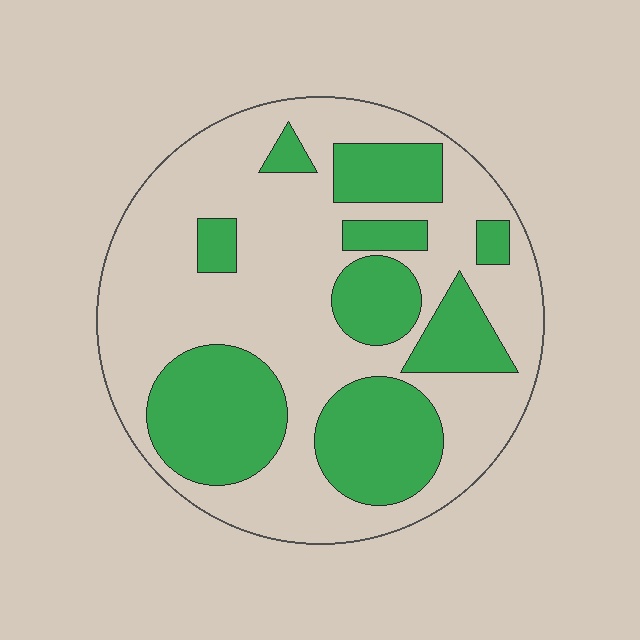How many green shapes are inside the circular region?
9.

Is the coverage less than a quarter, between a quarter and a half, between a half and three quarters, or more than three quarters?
Between a quarter and a half.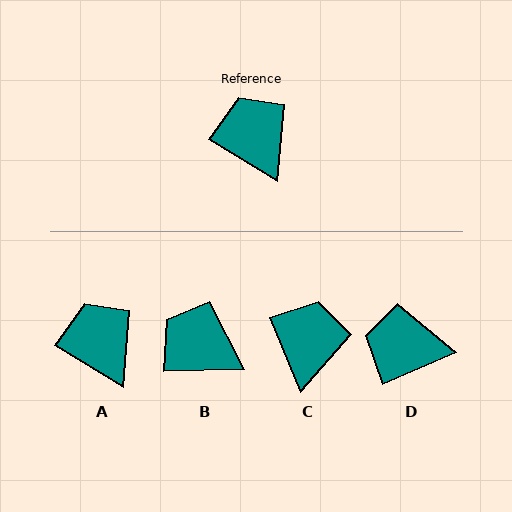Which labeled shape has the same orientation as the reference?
A.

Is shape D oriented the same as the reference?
No, it is off by about 54 degrees.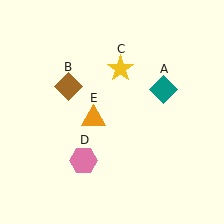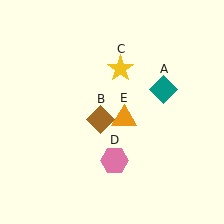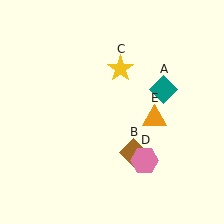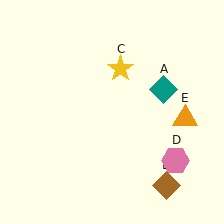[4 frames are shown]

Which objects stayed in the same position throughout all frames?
Teal diamond (object A) and yellow star (object C) remained stationary.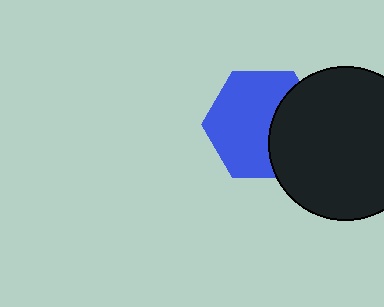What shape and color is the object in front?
The object in front is a black circle.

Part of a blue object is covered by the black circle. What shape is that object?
It is a hexagon.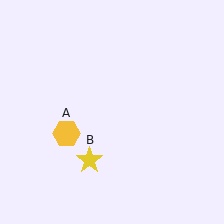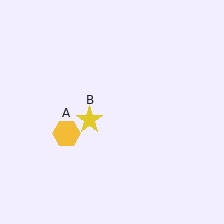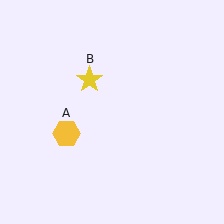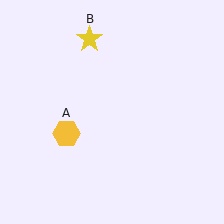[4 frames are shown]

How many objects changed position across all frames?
1 object changed position: yellow star (object B).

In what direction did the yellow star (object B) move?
The yellow star (object B) moved up.